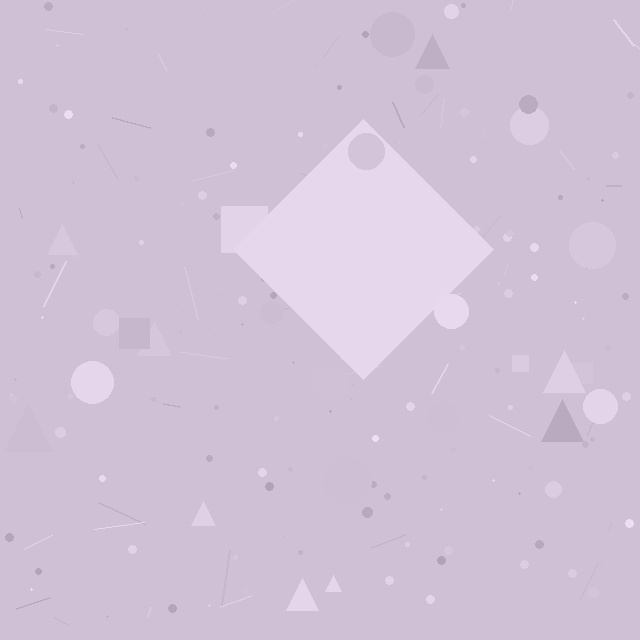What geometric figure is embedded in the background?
A diamond is embedded in the background.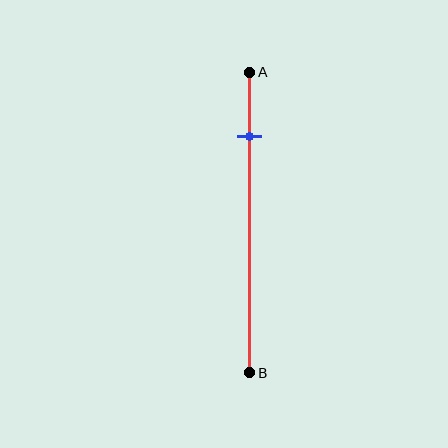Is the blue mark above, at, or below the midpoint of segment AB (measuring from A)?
The blue mark is above the midpoint of segment AB.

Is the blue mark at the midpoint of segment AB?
No, the mark is at about 20% from A, not at the 50% midpoint.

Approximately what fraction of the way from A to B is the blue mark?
The blue mark is approximately 20% of the way from A to B.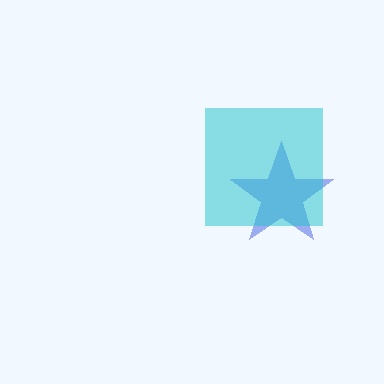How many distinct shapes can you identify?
There are 2 distinct shapes: a blue star, a cyan square.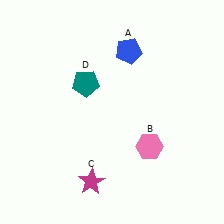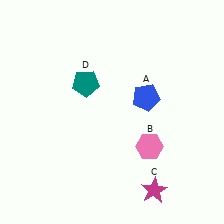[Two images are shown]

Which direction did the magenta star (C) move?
The magenta star (C) moved right.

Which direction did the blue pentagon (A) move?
The blue pentagon (A) moved down.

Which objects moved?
The objects that moved are: the blue pentagon (A), the magenta star (C).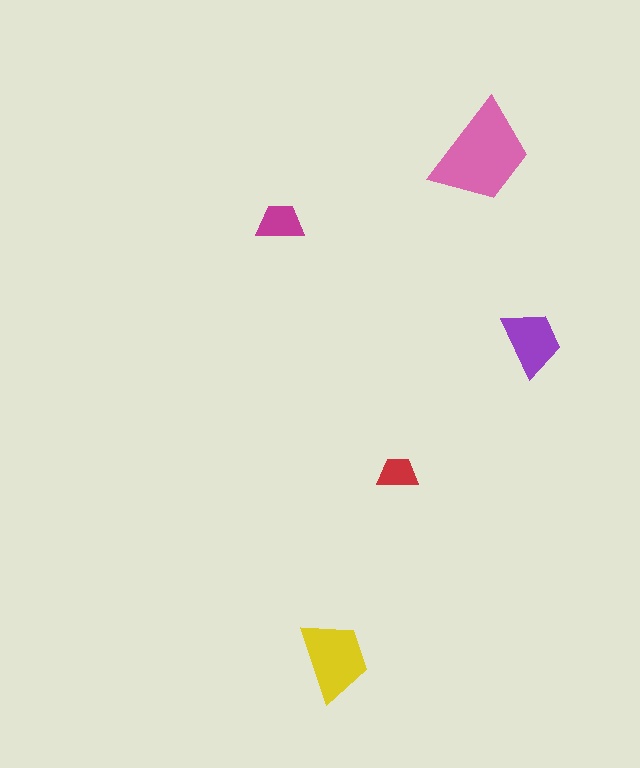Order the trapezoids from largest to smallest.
the pink one, the yellow one, the purple one, the magenta one, the red one.